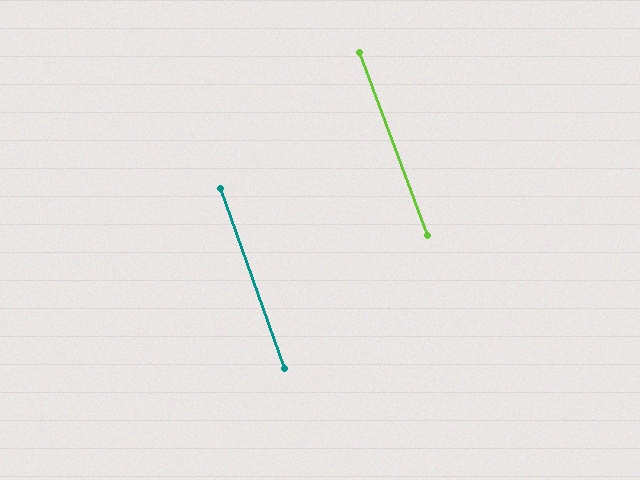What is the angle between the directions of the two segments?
Approximately 1 degree.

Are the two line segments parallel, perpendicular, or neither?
Parallel — their directions differ by only 0.7°.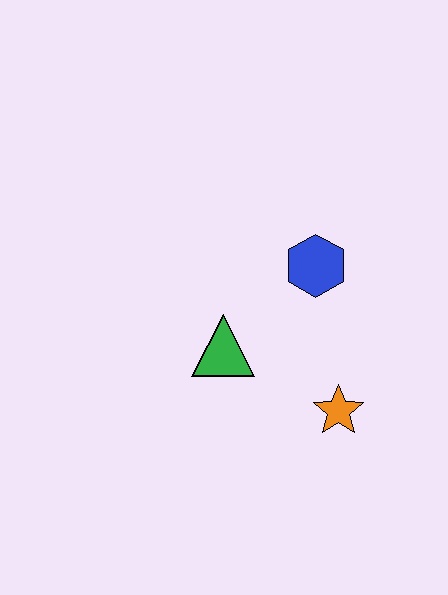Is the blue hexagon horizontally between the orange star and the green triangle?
Yes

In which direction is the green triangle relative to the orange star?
The green triangle is to the left of the orange star.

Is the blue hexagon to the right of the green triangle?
Yes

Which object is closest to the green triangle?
The blue hexagon is closest to the green triangle.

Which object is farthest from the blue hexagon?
The orange star is farthest from the blue hexagon.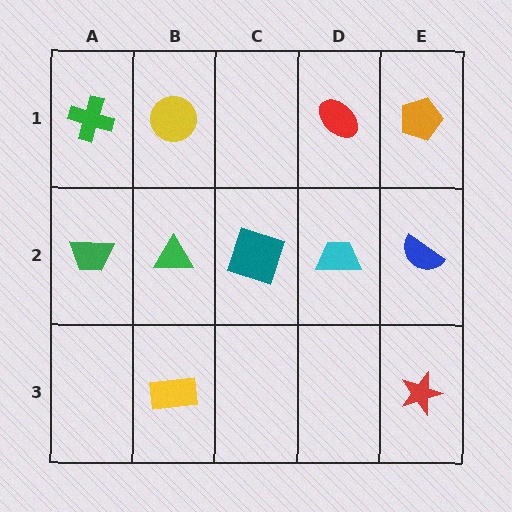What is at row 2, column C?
A teal square.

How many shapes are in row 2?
5 shapes.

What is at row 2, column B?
A green triangle.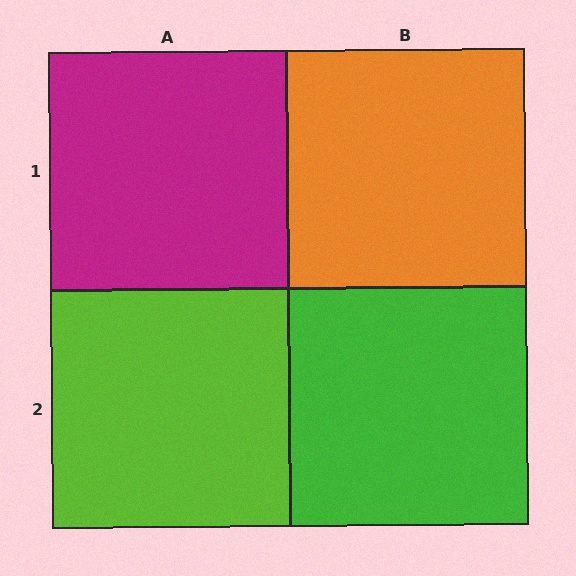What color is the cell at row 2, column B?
Green.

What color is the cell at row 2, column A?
Lime.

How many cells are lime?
1 cell is lime.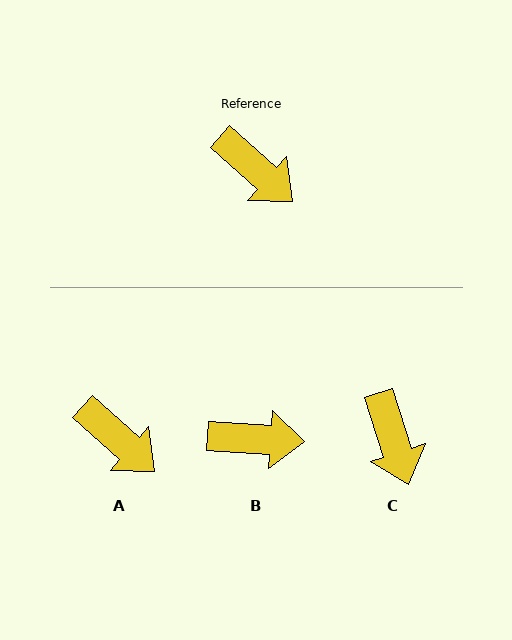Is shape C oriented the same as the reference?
No, it is off by about 30 degrees.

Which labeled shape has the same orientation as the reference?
A.